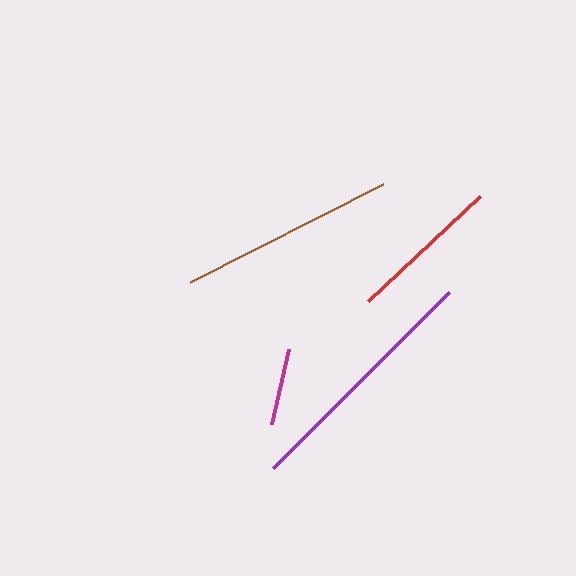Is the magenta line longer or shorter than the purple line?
The purple line is longer than the magenta line.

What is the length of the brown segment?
The brown segment is approximately 217 pixels long.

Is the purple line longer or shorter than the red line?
The purple line is longer than the red line.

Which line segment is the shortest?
The magenta line is the shortest at approximately 77 pixels.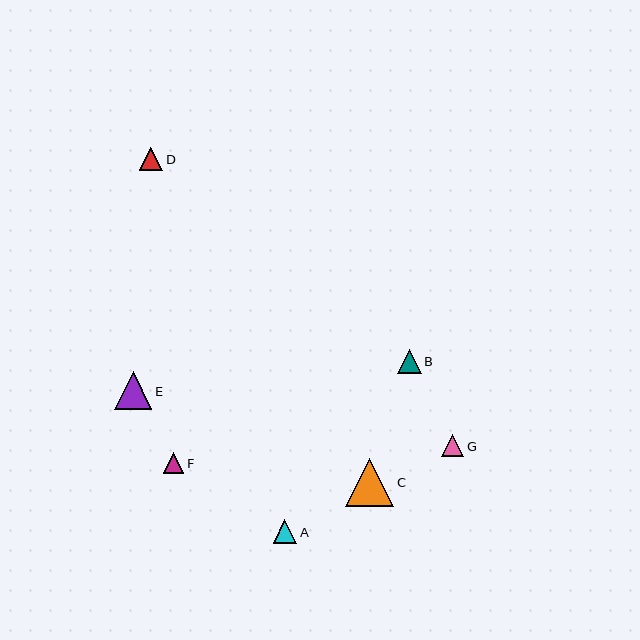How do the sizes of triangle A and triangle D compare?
Triangle A and triangle D are approximately the same size.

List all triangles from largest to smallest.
From largest to smallest: C, E, B, A, D, G, F.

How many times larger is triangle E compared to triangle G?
Triangle E is approximately 1.7 times the size of triangle G.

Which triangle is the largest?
Triangle C is the largest with a size of approximately 48 pixels.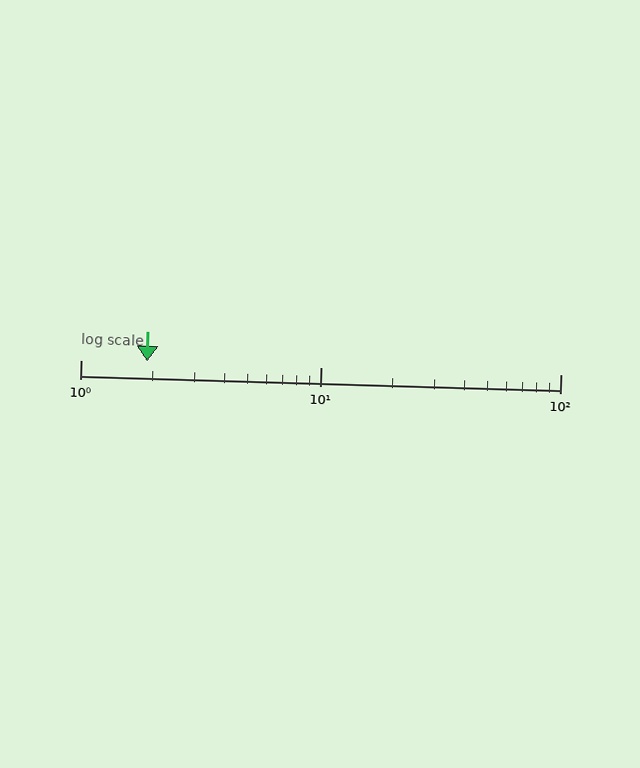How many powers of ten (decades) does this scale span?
The scale spans 2 decades, from 1 to 100.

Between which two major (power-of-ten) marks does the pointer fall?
The pointer is between 1 and 10.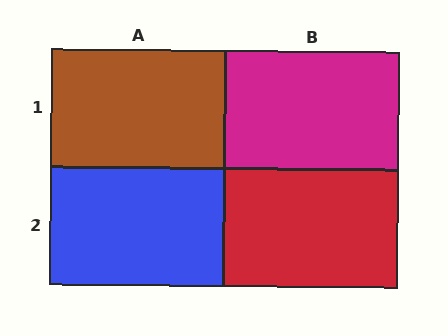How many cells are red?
1 cell is red.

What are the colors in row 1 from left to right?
Brown, magenta.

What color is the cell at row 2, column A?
Blue.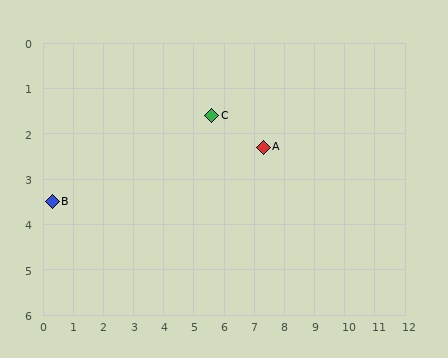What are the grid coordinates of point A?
Point A is at approximately (7.3, 2.3).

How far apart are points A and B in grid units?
Points A and B are about 7.1 grid units apart.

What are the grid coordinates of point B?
Point B is at approximately (0.3, 3.5).